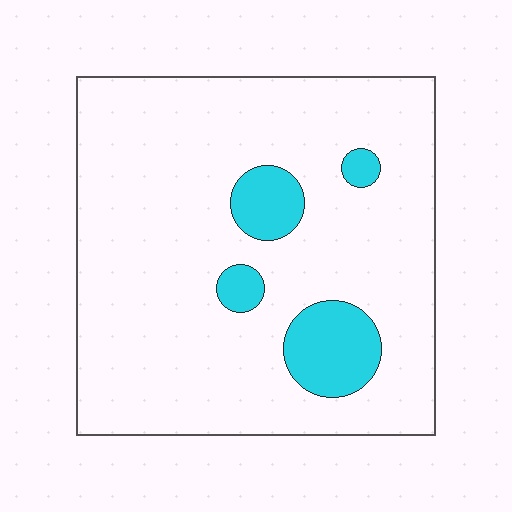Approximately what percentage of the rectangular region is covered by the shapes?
Approximately 10%.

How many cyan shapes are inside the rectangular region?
4.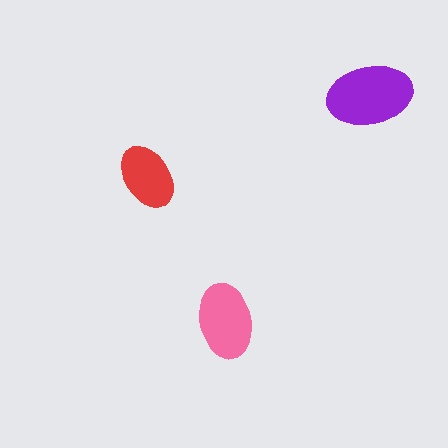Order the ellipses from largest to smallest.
the purple one, the pink one, the red one.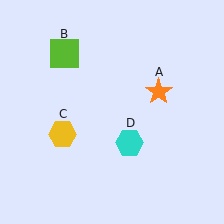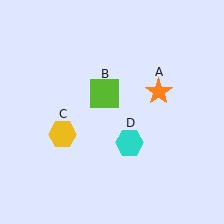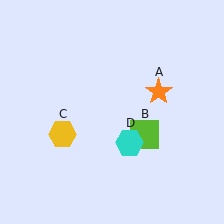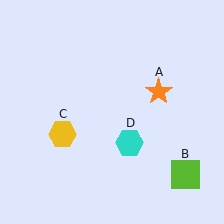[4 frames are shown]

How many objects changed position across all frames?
1 object changed position: lime square (object B).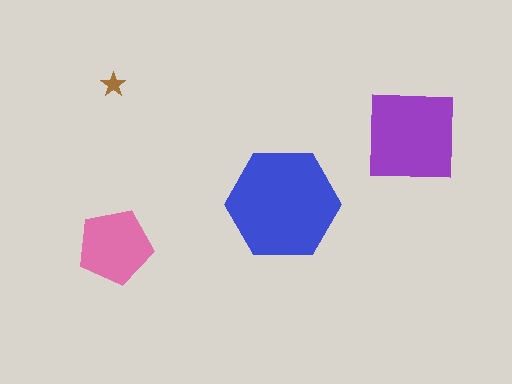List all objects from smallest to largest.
The brown star, the pink pentagon, the purple square, the blue hexagon.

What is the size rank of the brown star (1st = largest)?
4th.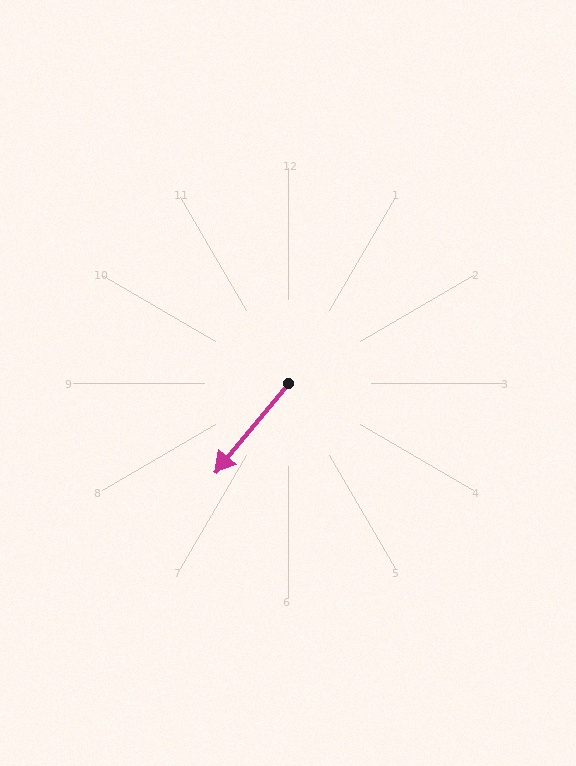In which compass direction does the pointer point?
Southwest.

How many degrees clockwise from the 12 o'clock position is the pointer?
Approximately 219 degrees.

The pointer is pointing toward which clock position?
Roughly 7 o'clock.